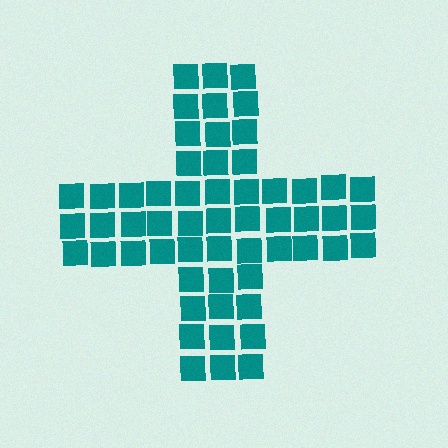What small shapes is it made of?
It is made of small squares.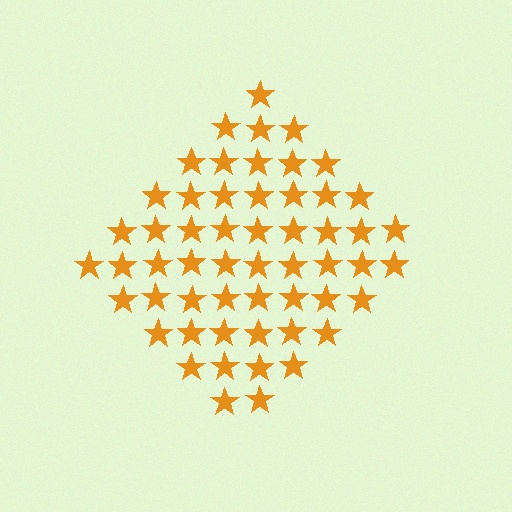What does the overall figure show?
The overall figure shows a diamond.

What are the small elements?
The small elements are stars.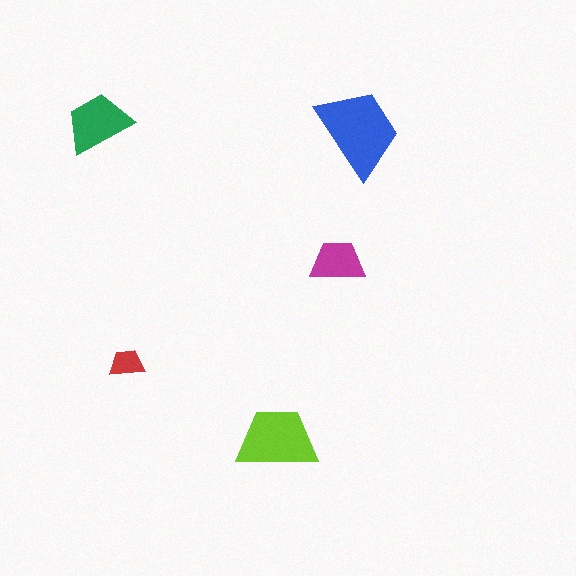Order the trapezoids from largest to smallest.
the blue one, the lime one, the green one, the magenta one, the red one.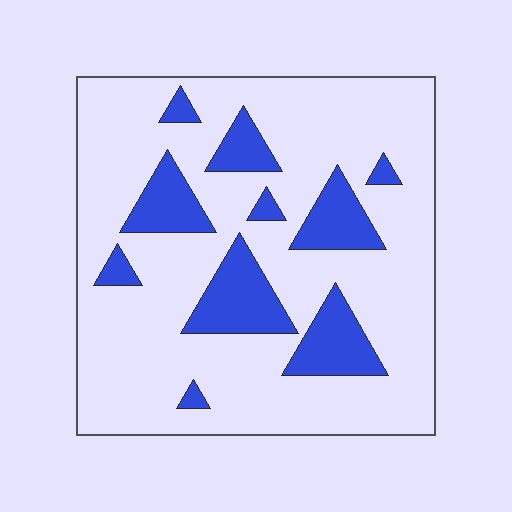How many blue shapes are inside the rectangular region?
10.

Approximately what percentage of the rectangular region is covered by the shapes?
Approximately 20%.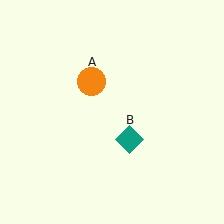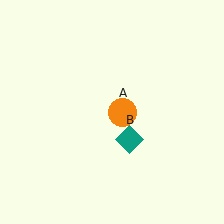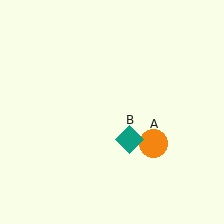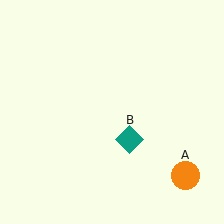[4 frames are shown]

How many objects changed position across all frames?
1 object changed position: orange circle (object A).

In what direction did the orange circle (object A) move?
The orange circle (object A) moved down and to the right.